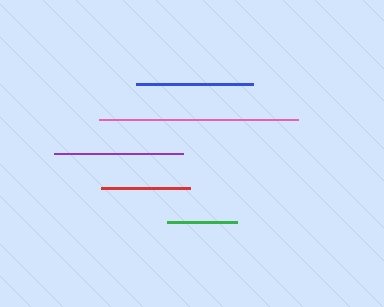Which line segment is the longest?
The pink line is the longest at approximately 199 pixels.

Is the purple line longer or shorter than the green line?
The purple line is longer than the green line.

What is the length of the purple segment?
The purple segment is approximately 128 pixels long.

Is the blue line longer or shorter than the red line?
The blue line is longer than the red line.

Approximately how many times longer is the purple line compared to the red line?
The purple line is approximately 1.5 times the length of the red line.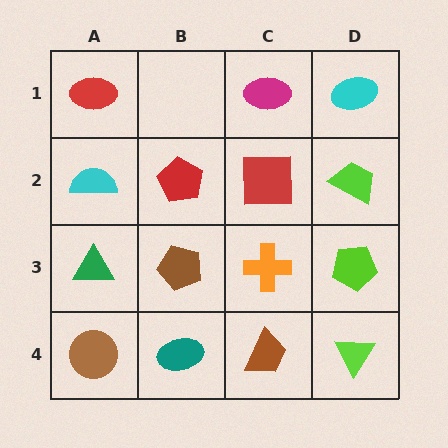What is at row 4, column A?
A brown circle.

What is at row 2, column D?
A lime trapezoid.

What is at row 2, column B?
A red pentagon.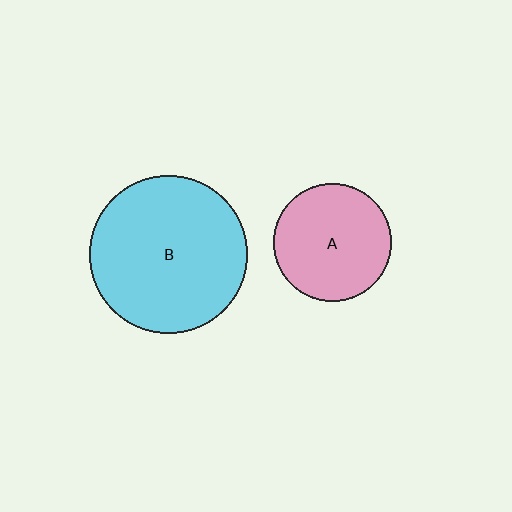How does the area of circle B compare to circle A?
Approximately 1.8 times.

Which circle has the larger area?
Circle B (cyan).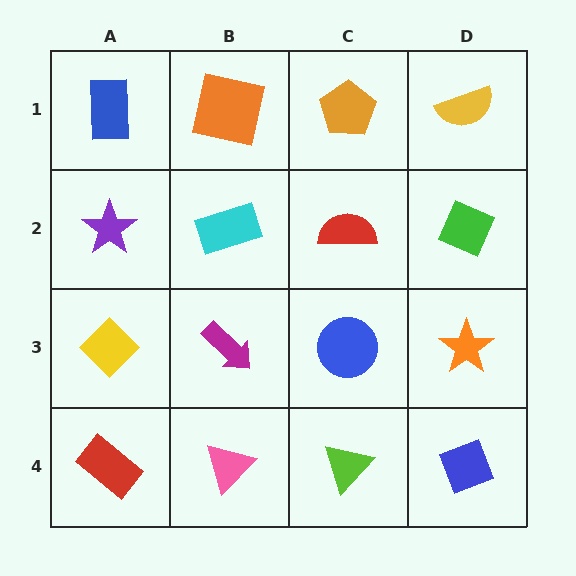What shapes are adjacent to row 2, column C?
An orange pentagon (row 1, column C), a blue circle (row 3, column C), a cyan rectangle (row 2, column B), a green diamond (row 2, column D).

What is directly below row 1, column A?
A purple star.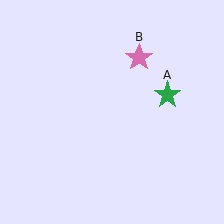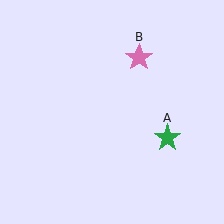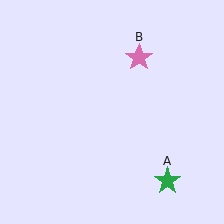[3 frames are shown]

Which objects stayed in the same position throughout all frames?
Pink star (object B) remained stationary.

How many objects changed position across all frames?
1 object changed position: green star (object A).